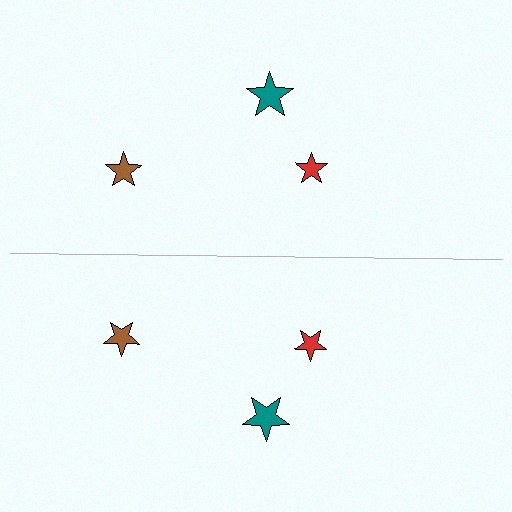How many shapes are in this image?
There are 6 shapes in this image.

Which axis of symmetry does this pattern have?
The pattern has a horizontal axis of symmetry running through the center of the image.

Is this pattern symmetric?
Yes, this pattern has bilateral (reflection) symmetry.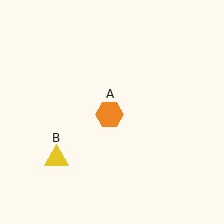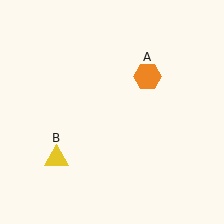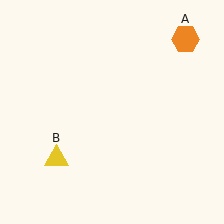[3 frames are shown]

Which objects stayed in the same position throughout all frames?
Yellow triangle (object B) remained stationary.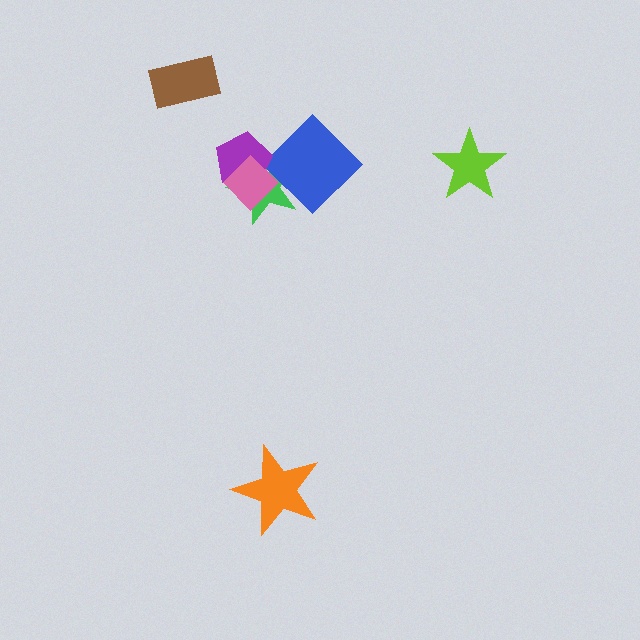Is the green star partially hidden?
Yes, it is partially covered by another shape.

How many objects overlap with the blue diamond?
3 objects overlap with the blue diamond.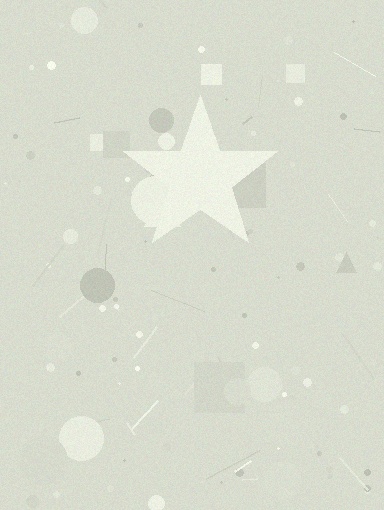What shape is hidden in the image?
A star is hidden in the image.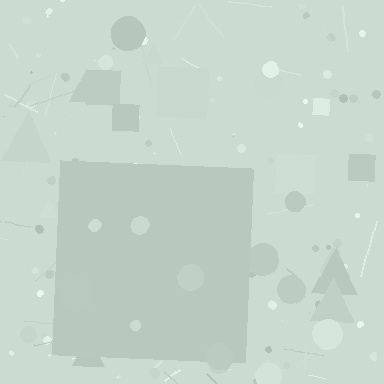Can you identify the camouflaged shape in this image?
The camouflaged shape is a square.